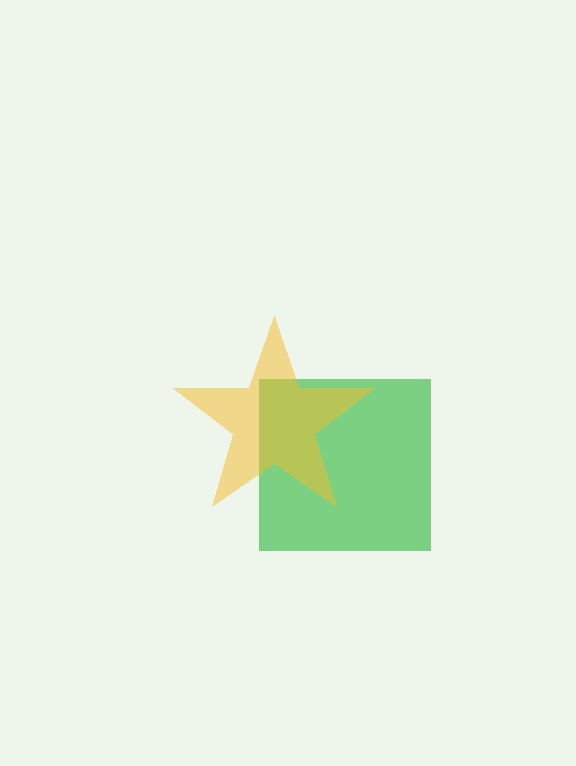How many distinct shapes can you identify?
There are 2 distinct shapes: a green square, a yellow star.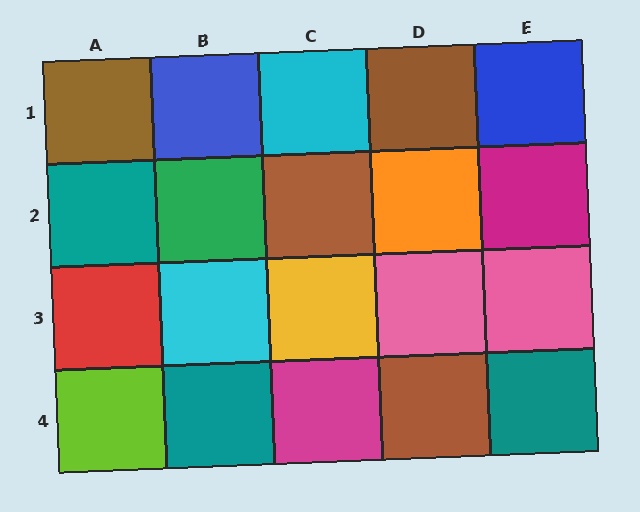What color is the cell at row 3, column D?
Pink.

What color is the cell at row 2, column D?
Orange.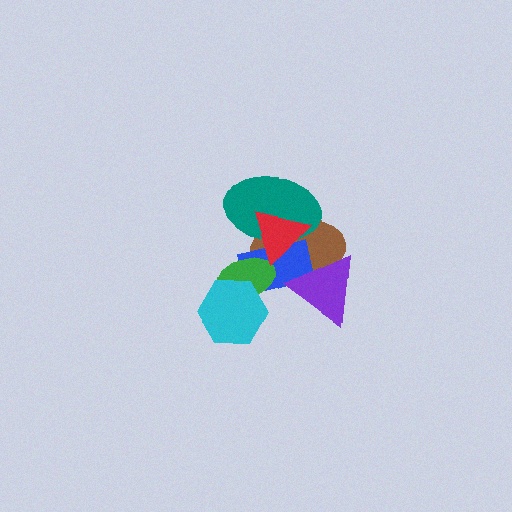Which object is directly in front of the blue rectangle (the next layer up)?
The purple triangle is directly in front of the blue rectangle.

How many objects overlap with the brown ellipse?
5 objects overlap with the brown ellipse.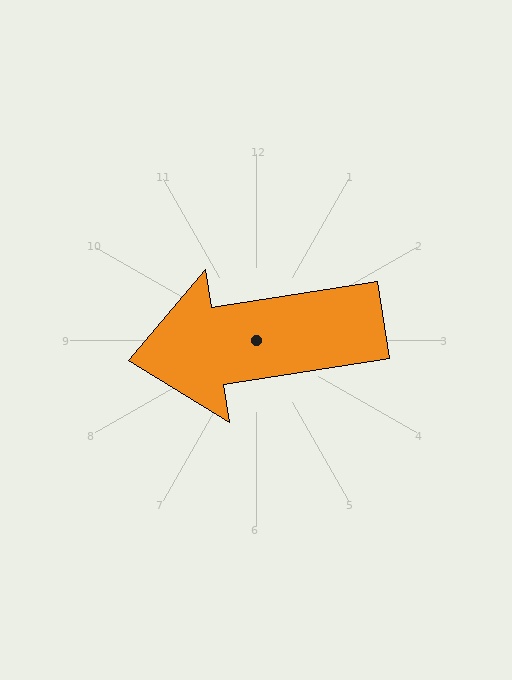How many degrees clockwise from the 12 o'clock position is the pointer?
Approximately 261 degrees.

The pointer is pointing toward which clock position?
Roughly 9 o'clock.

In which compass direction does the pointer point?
West.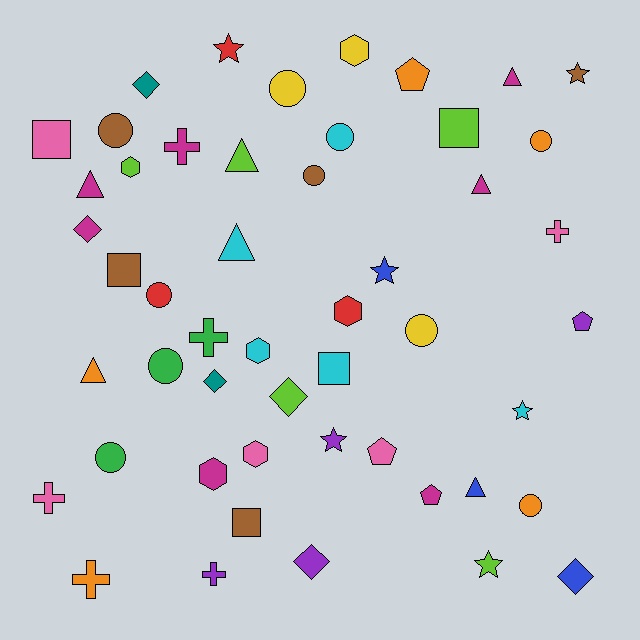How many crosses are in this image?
There are 6 crosses.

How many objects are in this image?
There are 50 objects.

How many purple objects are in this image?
There are 4 purple objects.